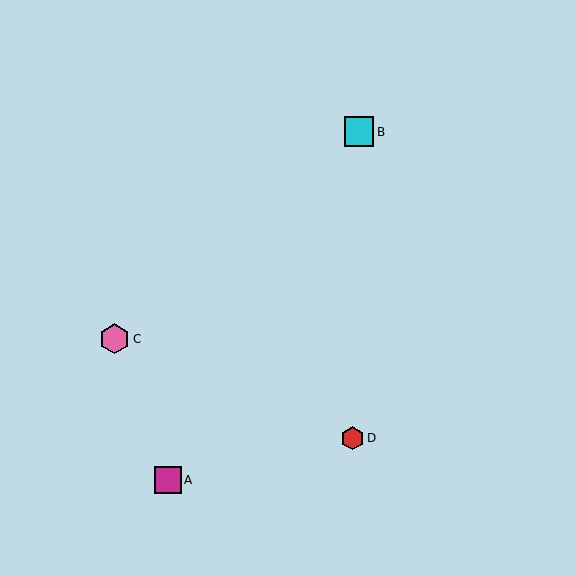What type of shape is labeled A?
Shape A is a magenta square.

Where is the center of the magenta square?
The center of the magenta square is at (168, 480).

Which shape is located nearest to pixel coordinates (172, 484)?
The magenta square (labeled A) at (168, 480) is nearest to that location.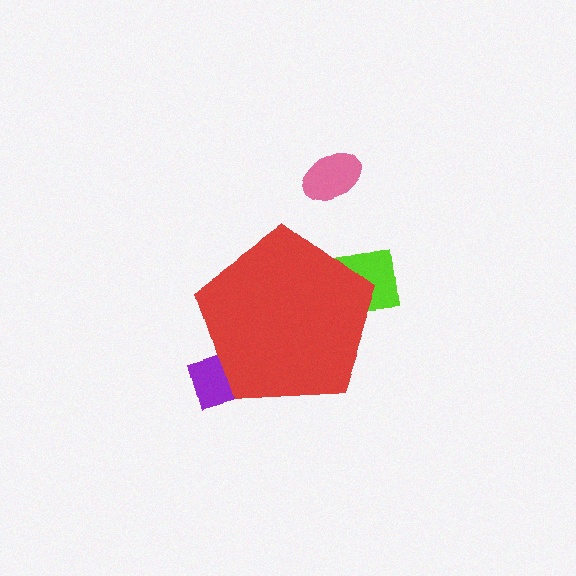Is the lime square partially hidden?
Yes, the lime square is partially hidden behind the red pentagon.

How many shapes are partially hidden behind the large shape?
2 shapes are partially hidden.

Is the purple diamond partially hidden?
Yes, the purple diamond is partially hidden behind the red pentagon.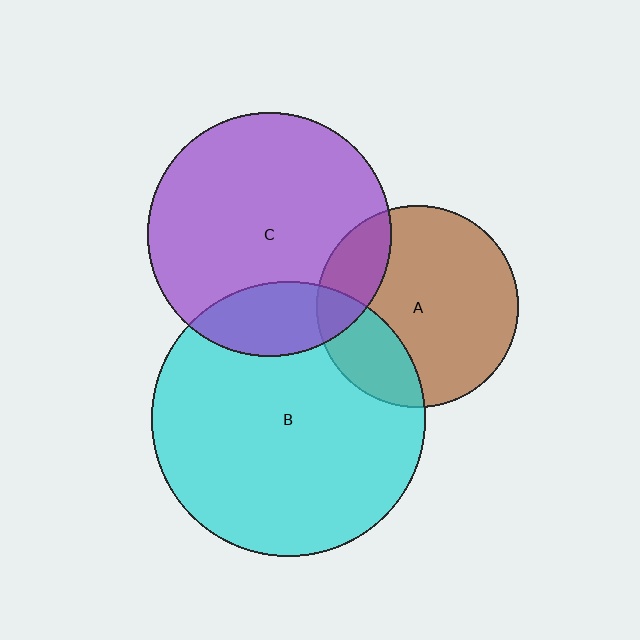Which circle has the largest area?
Circle B (cyan).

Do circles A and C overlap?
Yes.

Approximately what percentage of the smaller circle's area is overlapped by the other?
Approximately 20%.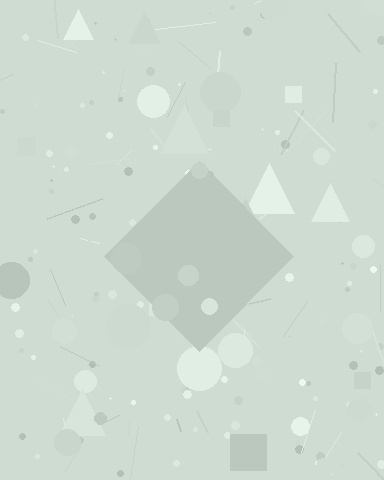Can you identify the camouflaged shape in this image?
The camouflaged shape is a diamond.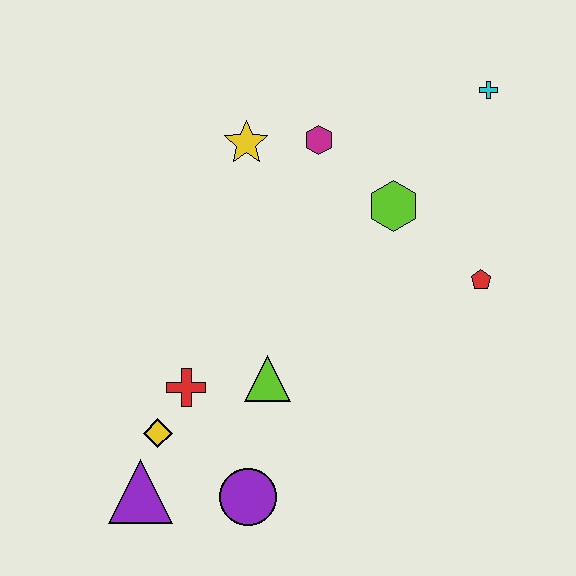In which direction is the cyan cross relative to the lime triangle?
The cyan cross is above the lime triangle.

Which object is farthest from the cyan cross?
The purple triangle is farthest from the cyan cross.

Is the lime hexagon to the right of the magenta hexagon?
Yes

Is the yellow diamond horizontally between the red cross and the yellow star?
No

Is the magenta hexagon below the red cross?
No